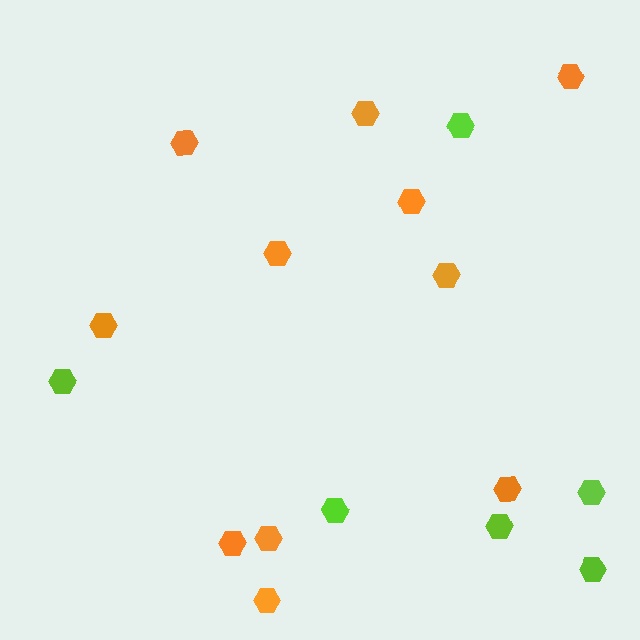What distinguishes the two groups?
There are 2 groups: one group of orange hexagons (11) and one group of lime hexagons (6).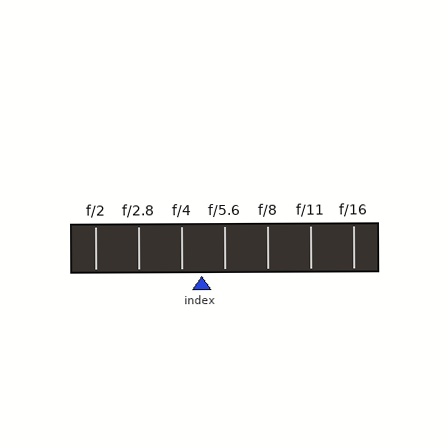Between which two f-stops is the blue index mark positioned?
The index mark is between f/4 and f/5.6.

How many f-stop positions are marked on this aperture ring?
There are 7 f-stop positions marked.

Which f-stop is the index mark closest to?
The index mark is closest to f/4.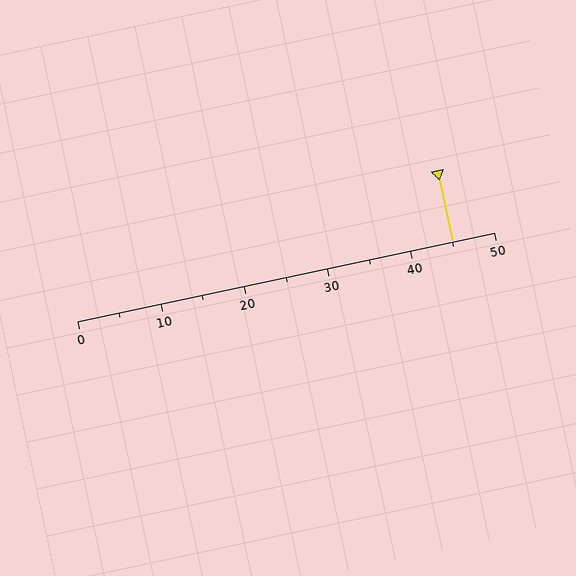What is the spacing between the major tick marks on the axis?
The major ticks are spaced 10 apart.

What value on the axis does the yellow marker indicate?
The marker indicates approximately 45.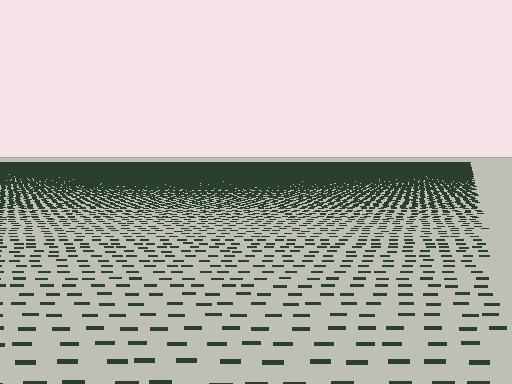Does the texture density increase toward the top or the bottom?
Density increases toward the top.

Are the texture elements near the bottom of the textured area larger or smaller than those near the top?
Larger. Near the bottom, elements are closer to the viewer and appear at a bigger on-screen size.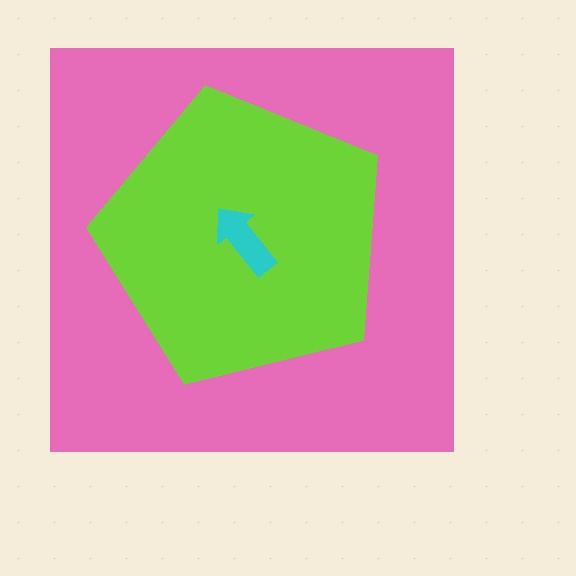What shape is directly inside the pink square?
The lime pentagon.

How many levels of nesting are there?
3.